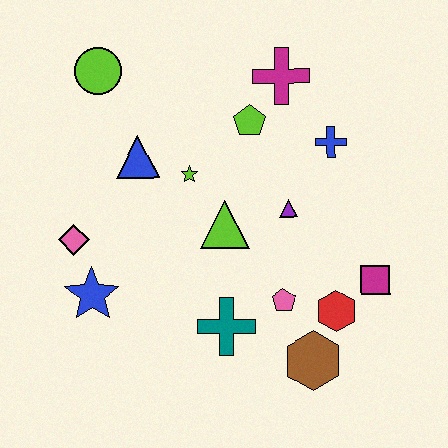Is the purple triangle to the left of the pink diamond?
No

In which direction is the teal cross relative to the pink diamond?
The teal cross is to the right of the pink diamond.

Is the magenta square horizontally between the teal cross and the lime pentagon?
No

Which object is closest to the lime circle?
The blue triangle is closest to the lime circle.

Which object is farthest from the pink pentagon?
The lime circle is farthest from the pink pentagon.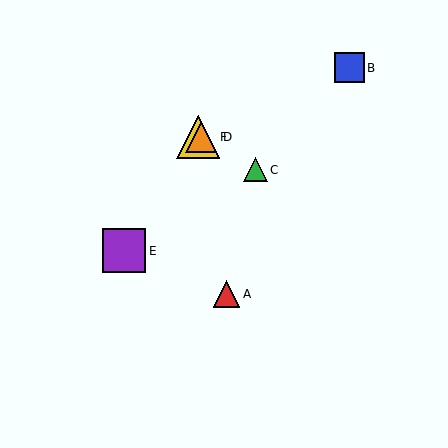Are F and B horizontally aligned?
No, F is at y≈137 and B is at y≈68.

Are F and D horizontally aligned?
Yes, both are at y≈137.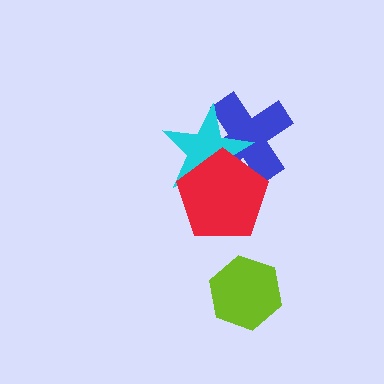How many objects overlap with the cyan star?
2 objects overlap with the cyan star.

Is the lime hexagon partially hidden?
No, no other shape covers it.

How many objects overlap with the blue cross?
2 objects overlap with the blue cross.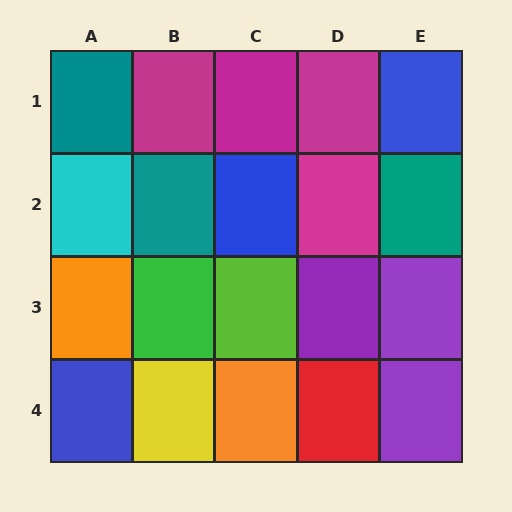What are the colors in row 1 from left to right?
Teal, magenta, magenta, magenta, blue.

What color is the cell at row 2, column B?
Teal.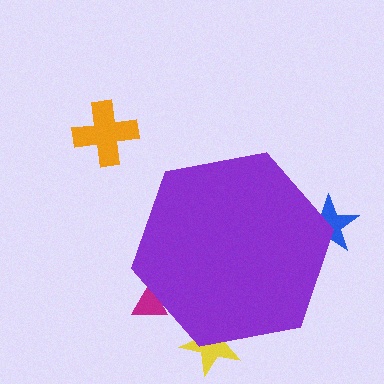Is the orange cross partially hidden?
No, the orange cross is fully visible.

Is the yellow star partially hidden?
Yes, the yellow star is partially hidden behind the purple hexagon.